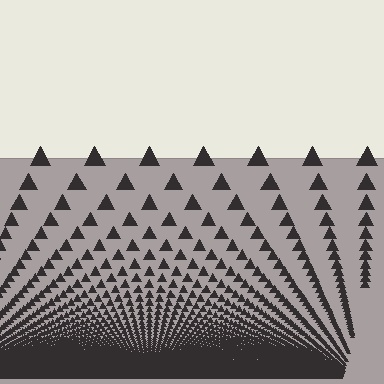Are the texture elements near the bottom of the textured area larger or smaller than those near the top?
Smaller. The gradient is inverted — elements near the bottom are smaller and denser.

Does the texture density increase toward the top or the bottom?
Density increases toward the bottom.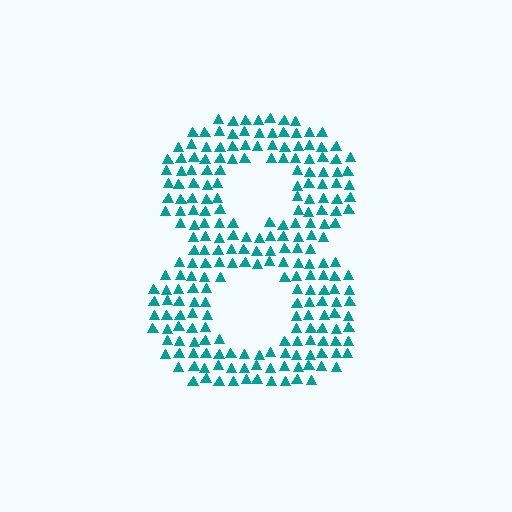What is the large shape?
The large shape is the digit 8.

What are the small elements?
The small elements are triangles.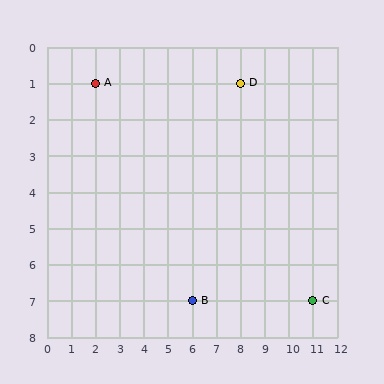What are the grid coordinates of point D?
Point D is at grid coordinates (8, 1).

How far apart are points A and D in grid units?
Points A and D are 6 columns apart.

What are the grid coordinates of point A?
Point A is at grid coordinates (2, 1).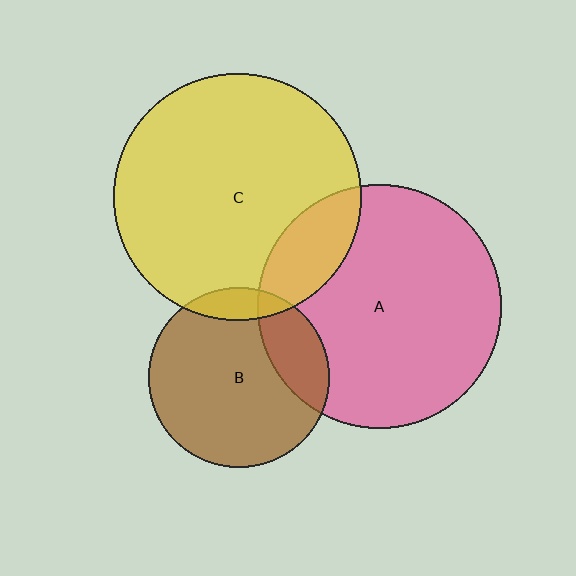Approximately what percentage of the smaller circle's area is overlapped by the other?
Approximately 15%.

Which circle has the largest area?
Circle C (yellow).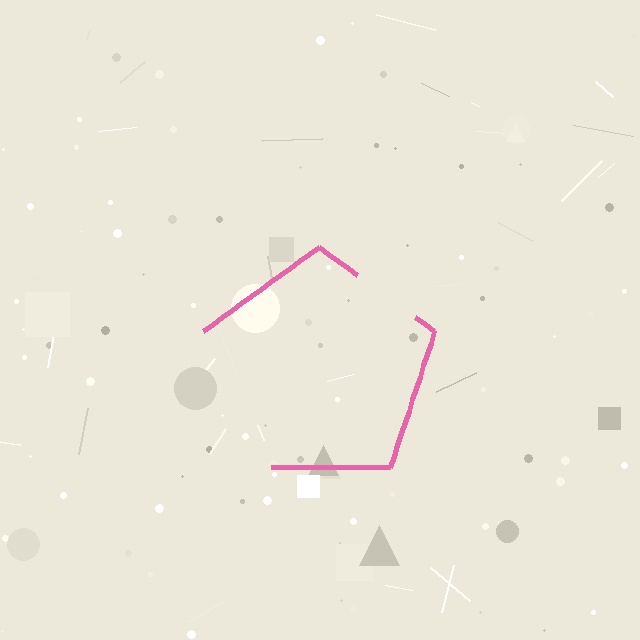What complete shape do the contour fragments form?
The contour fragments form a pentagon.